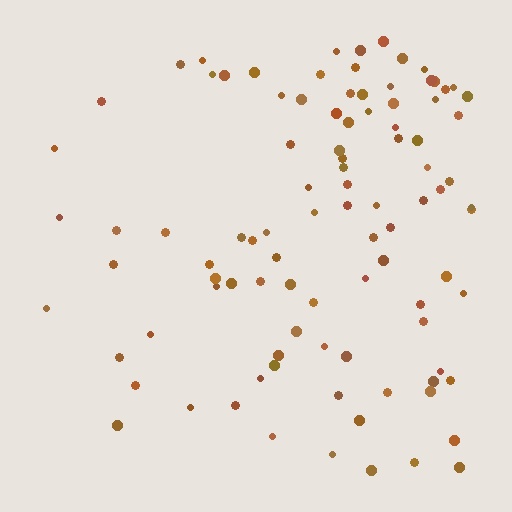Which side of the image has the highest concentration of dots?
The right.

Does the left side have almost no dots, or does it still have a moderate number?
Still a moderate number, just noticeably fewer than the right.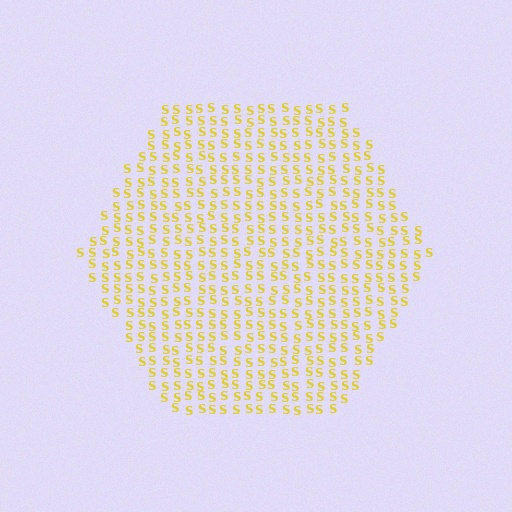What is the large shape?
The large shape is a hexagon.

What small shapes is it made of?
It is made of small letter S's.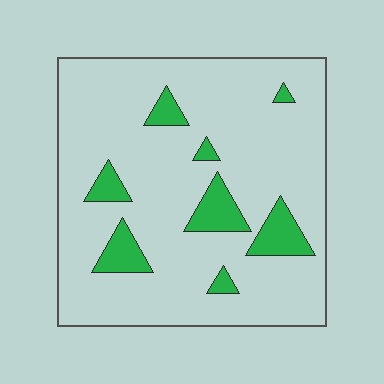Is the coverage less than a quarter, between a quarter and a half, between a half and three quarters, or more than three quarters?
Less than a quarter.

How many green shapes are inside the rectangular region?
8.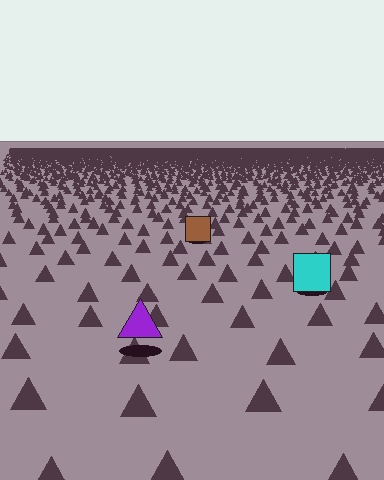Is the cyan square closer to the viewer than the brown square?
Yes. The cyan square is closer — you can tell from the texture gradient: the ground texture is coarser near it.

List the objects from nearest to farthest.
From nearest to farthest: the purple triangle, the cyan square, the brown square.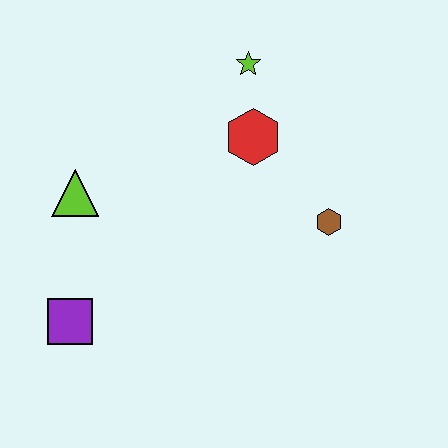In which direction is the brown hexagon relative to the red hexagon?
The brown hexagon is below the red hexagon.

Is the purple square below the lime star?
Yes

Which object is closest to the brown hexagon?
The red hexagon is closest to the brown hexagon.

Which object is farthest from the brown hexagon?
The purple square is farthest from the brown hexagon.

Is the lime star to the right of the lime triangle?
Yes